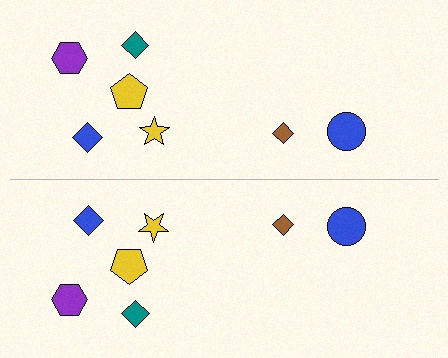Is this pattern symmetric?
Yes, this pattern has bilateral (reflection) symmetry.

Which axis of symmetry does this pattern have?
The pattern has a horizontal axis of symmetry running through the center of the image.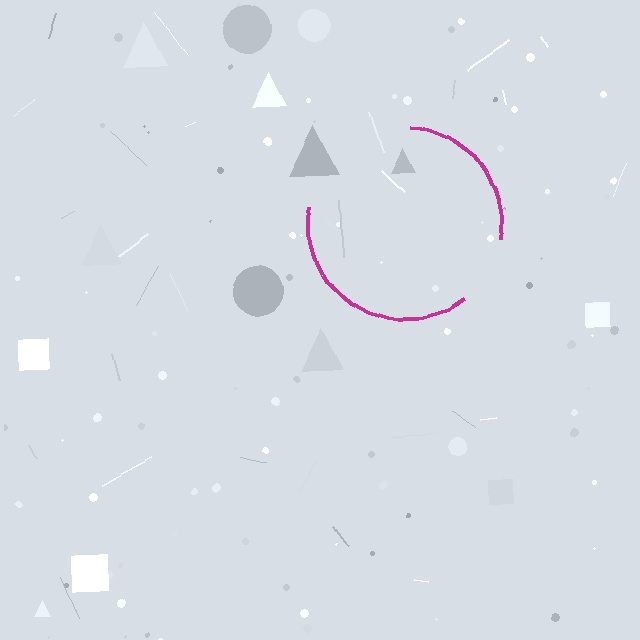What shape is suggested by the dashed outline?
The dashed outline suggests a circle.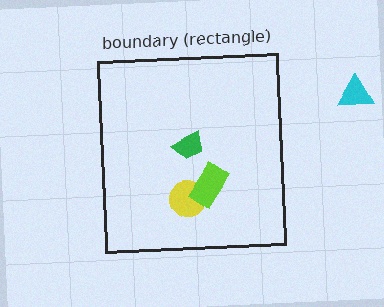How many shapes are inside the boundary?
3 inside, 1 outside.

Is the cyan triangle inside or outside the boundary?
Outside.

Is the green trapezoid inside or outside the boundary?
Inside.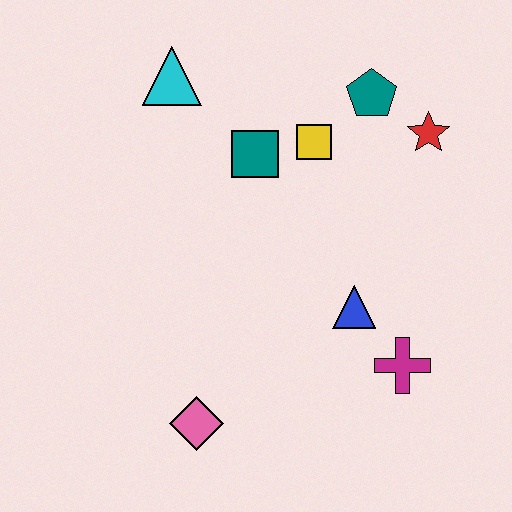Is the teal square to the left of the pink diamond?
No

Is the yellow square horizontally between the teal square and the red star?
Yes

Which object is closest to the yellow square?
The teal square is closest to the yellow square.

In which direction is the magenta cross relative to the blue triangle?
The magenta cross is below the blue triangle.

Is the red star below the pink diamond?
No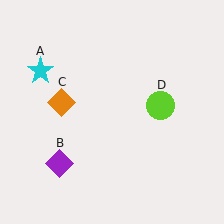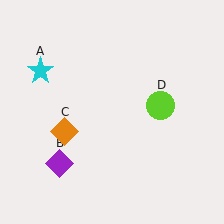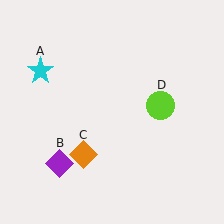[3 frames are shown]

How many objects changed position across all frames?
1 object changed position: orange diamond (object C).